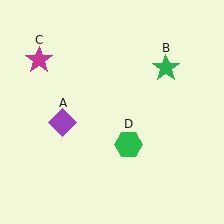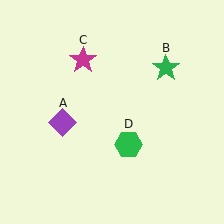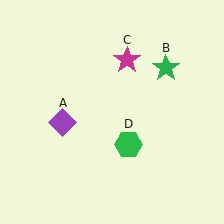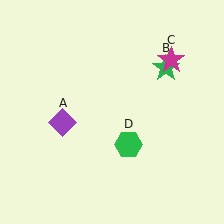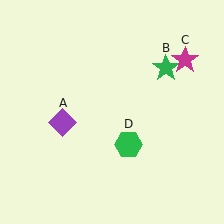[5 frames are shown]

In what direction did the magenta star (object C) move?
The magenta star (object C) moved right.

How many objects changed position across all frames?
1 object changed position: magenta star (object C).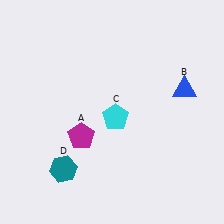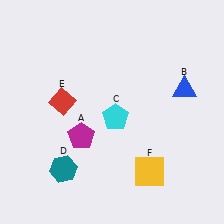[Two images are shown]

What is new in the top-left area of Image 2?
A red diamond (E) was added in the top-left area of Image 2.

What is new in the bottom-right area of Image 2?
A yellow square (F) was added in the bottom-right area of Image 2.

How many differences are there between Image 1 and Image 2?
There are 2 differences between the two images.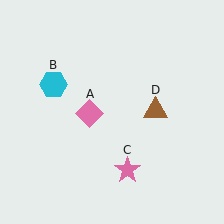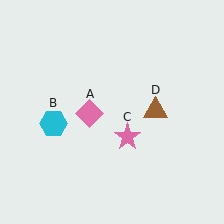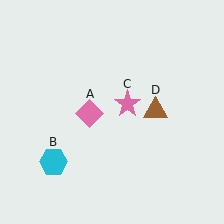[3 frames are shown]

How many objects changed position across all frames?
2 objects changed position: cyan hexagon (object B), pink star (object C).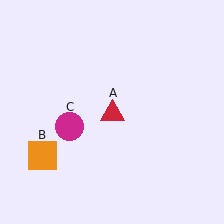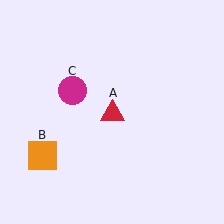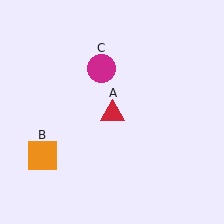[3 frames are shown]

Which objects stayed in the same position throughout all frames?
Red triangle (object A) and orange square (object B) remained stationary.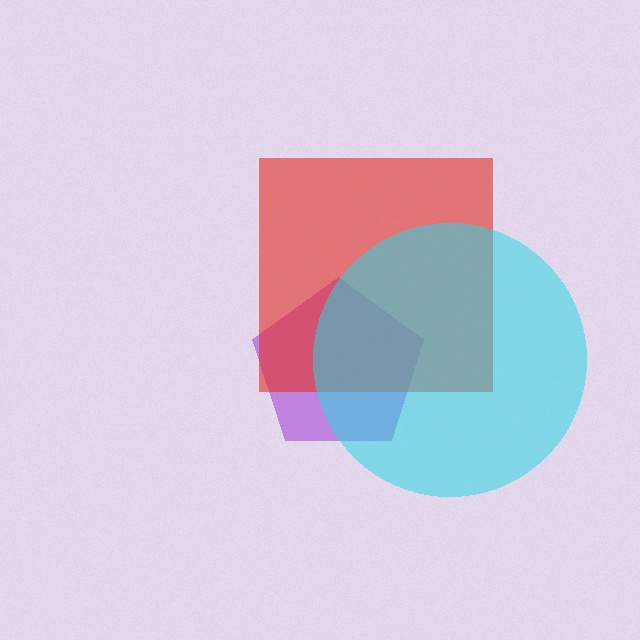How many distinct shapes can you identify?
There are 3 distinct shapes: a purple pentagon, a red square, a cyan circle.